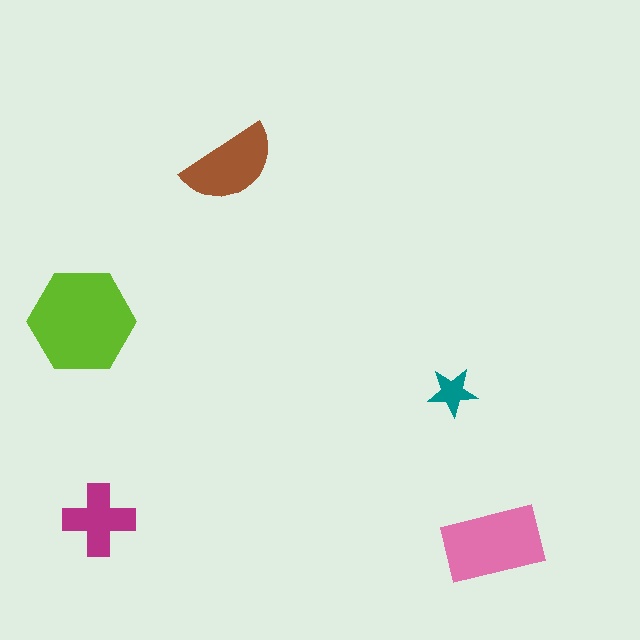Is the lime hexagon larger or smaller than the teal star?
Larger.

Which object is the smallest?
The teal star.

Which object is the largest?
The lime hexagon.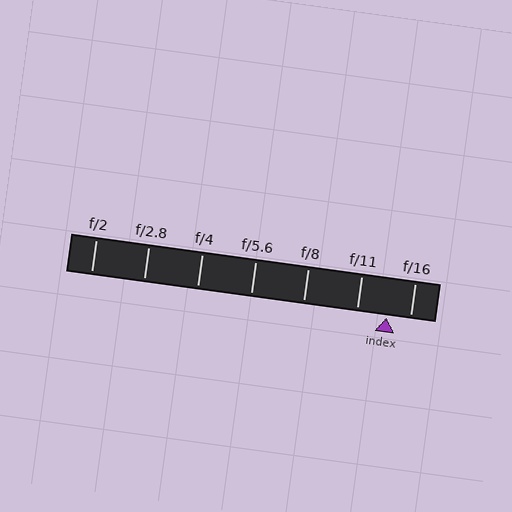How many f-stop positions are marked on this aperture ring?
There are 7 f-stop positions marked.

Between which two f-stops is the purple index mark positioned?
The index mark is between f/11 and f/16.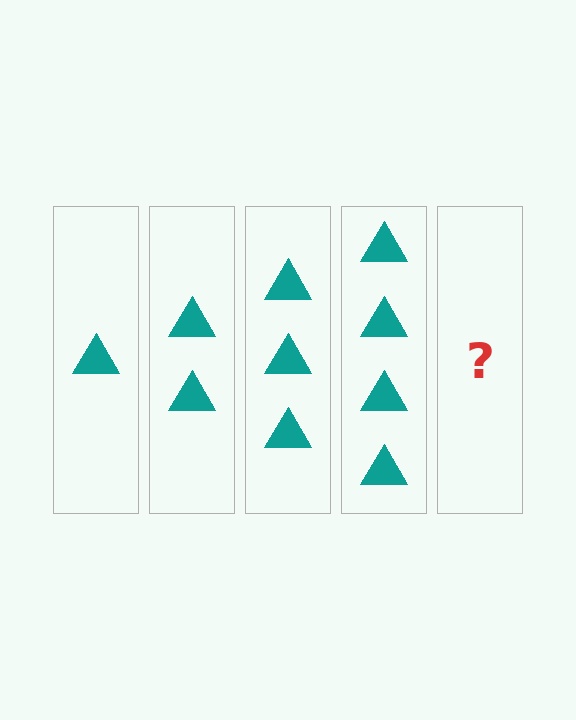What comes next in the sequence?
The next element should be 5 triangles.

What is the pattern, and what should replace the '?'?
The pattern is that each step adds one more triangle. The '?' should be 5 triangles.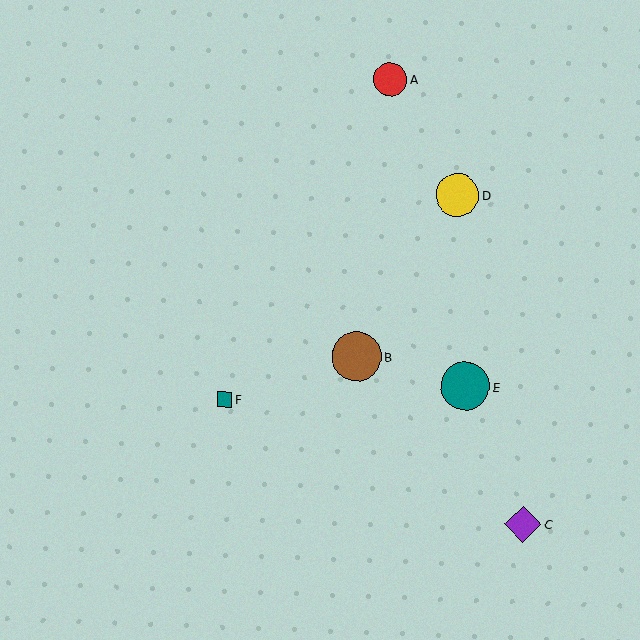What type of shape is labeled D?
Shape D is a yellow circle.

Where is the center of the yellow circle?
The center of the yellow circle is at (458, 195).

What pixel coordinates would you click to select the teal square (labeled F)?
Click at (224, 399) to select the teal square F.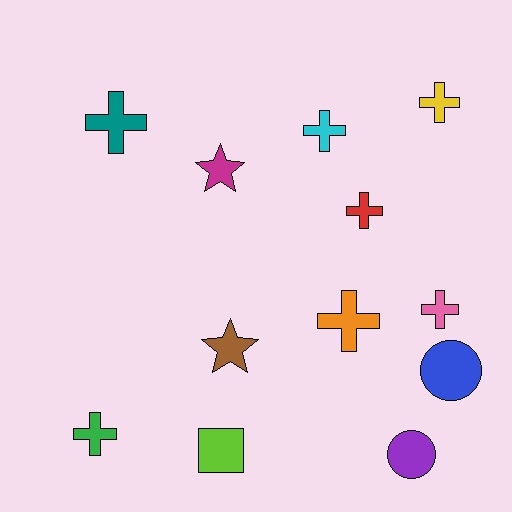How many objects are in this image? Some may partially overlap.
There are 12 objects.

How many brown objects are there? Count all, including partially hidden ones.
There is 1 brown object.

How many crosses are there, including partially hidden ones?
There are 7 crosses.